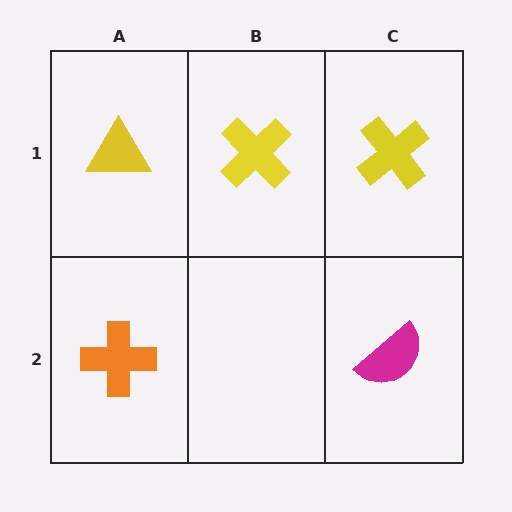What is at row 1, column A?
A yellow triangle.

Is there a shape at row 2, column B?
No, that cell is empty.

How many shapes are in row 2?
2 shapes.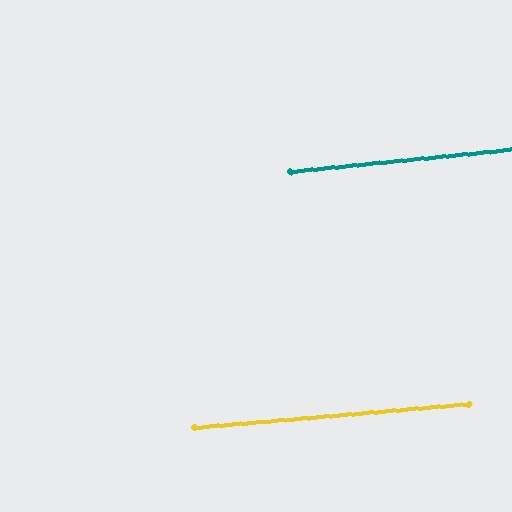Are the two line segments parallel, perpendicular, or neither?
Parallel — their directions differ by only 0.7°.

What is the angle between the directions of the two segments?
Approximately 1 degree.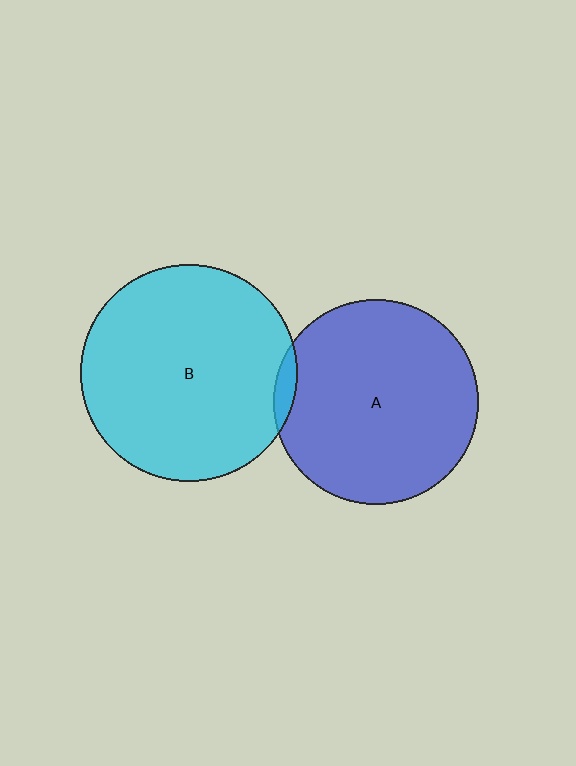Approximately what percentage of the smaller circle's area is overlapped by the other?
Approximately 5%.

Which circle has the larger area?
Circle B (cyan).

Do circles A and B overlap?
Yes.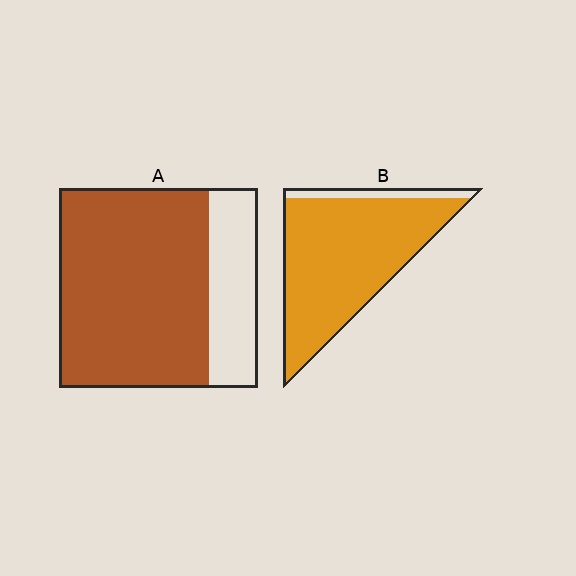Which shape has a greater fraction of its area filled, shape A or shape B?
Shape B.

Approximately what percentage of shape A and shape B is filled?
A is approximately 75% and B is approximately 90%.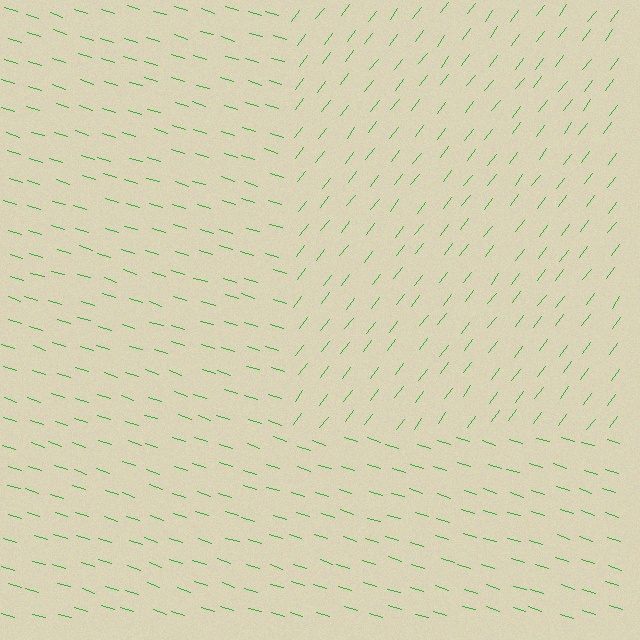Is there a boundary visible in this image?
Yes, there is a texture boundary formed by a change in line orientation.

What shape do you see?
I see a rectangle.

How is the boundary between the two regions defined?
The boundary is defined purely by a change in line orientation (approximately 70 degrees difference). All lines are the same color and thickness.